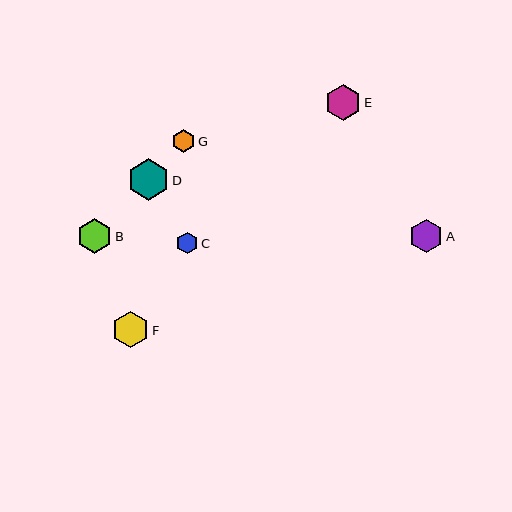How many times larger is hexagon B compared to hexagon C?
Hexagon B is approximately 1.6 times the size of hexagon C.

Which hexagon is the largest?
Hexagon D is the largest with a size of approximately 42 pixels.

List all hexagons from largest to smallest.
From largest to smallest: D, F, E, B, A, G, C.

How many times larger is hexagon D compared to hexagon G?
Hexagon D is approximately 1.8 times the size of hexagon G.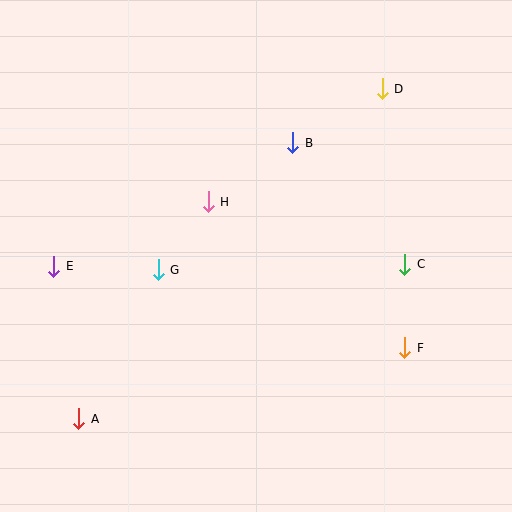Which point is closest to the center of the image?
Point H at (208, 202) is closest to the center.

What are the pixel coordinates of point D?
Point D is at (382, 89).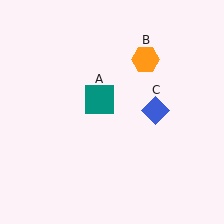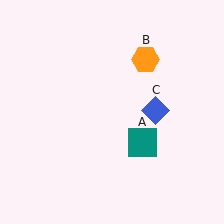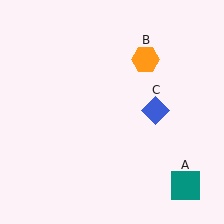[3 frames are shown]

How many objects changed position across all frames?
1 object changed position: teal square (object A).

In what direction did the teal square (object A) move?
The teal square (object A) moved down and to the right.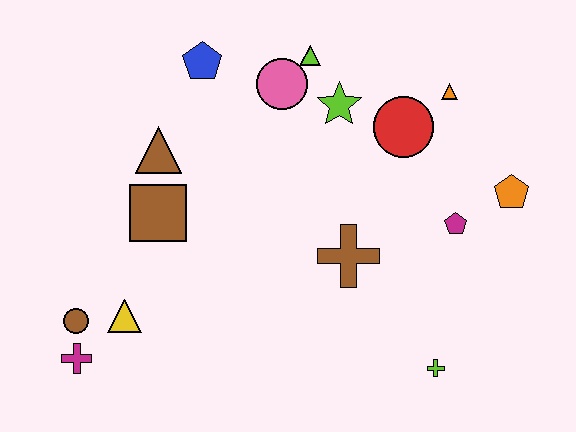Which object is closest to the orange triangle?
The red circle is closest to the orange triangle.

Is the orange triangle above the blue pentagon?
No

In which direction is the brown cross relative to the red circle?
The brown cross is below the red circle.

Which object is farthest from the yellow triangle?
The orange pentagon is farthest from the yellow triangle.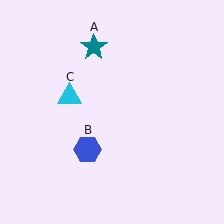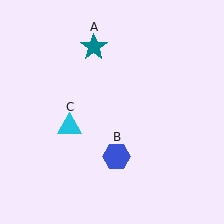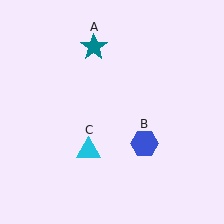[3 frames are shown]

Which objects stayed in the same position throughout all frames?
Teal star (object A) remained stationary.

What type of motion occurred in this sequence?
The blue hexagon (object B), cyan triangle (object C) rotated counterclockwise around the center of the scene.